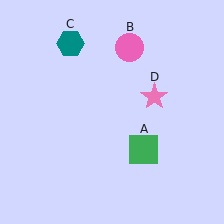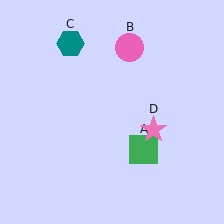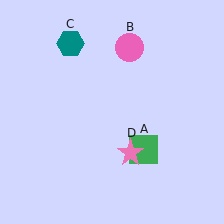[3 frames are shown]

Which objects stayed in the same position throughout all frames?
Green square (object A) and pink circle (object B) and teal hexagon (object C) remained stationary.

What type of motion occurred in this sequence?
The pink star (object D) rotated clockwise around the center of the scene.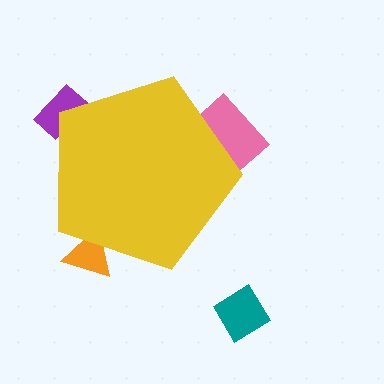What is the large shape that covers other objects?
A yellow pentagon.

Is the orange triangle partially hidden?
Yes, the orange triangle is partially hidden behind the yellow pentagon.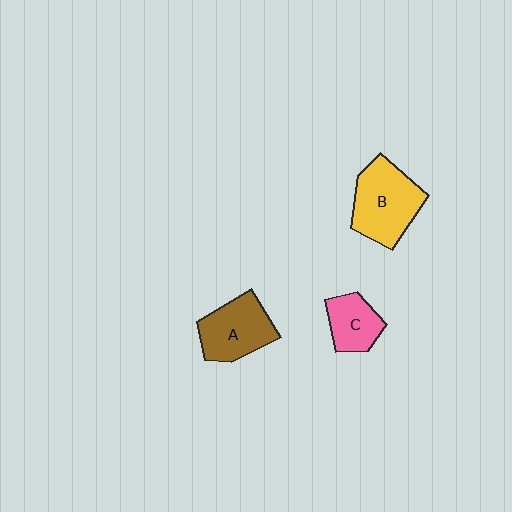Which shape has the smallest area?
Shape C (pink).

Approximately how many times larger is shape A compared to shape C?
Approximately 1.4 times.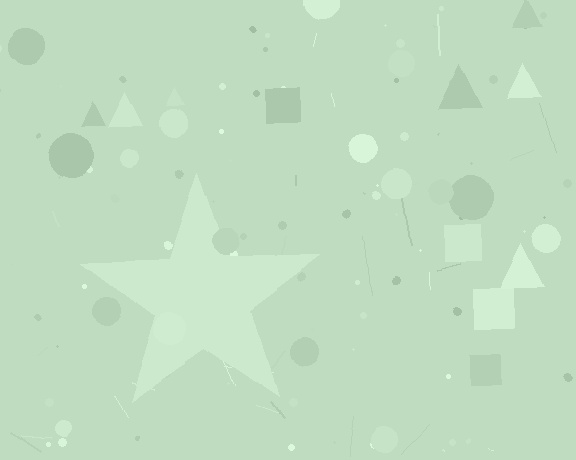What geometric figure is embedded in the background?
A star is embedded in the background.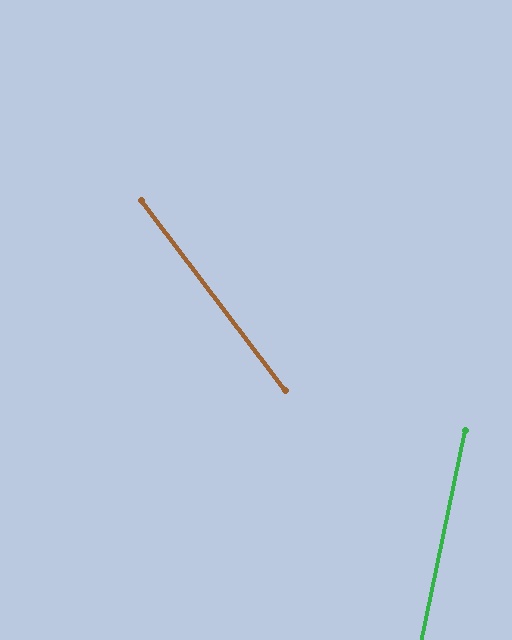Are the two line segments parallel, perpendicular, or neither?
Neither parallel nor perpendicular — they differ by about 49°.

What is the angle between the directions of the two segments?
Approximately 49 degrees.